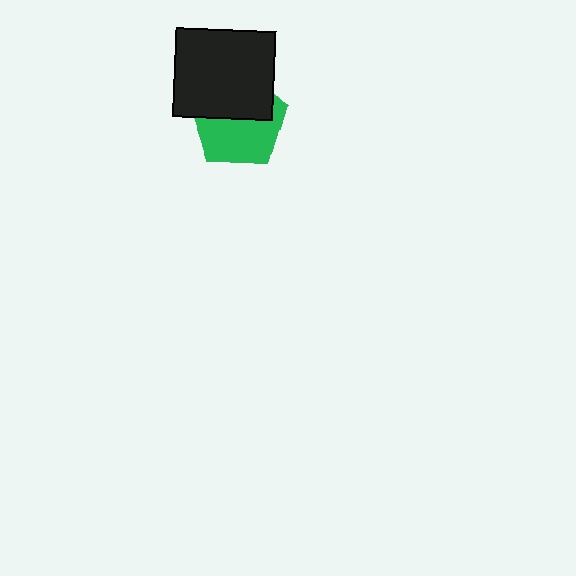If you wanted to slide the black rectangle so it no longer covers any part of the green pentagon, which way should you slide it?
Slide it up — that is the most direct way to separate the two shapes.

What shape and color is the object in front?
The object in front is a black rectangle.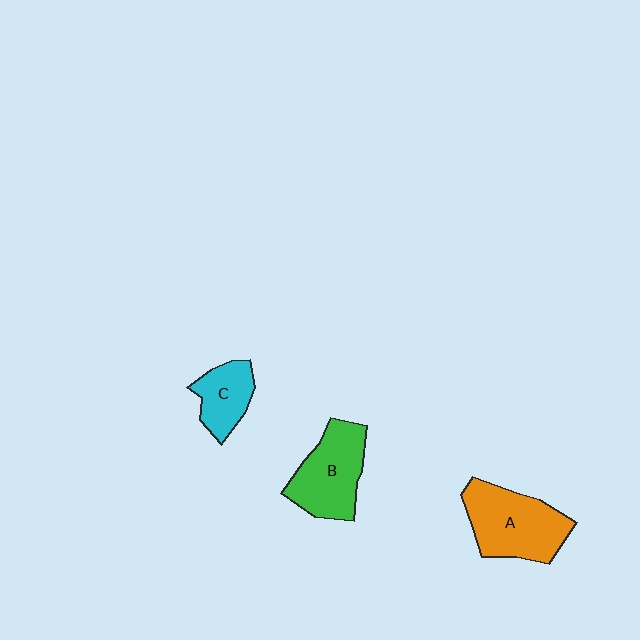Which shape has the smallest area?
Shape C (cyan).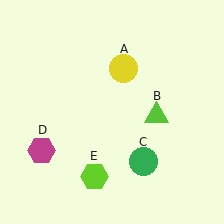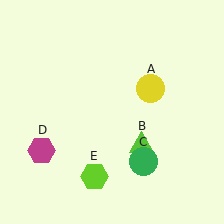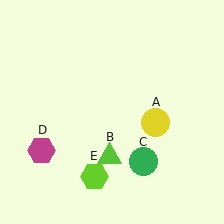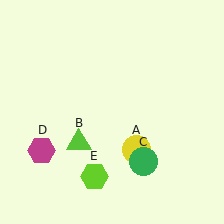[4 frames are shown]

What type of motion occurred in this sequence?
The yellow circle (object A), lime triangle (object B) rotated clockwise around the center of the scene.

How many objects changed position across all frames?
2 objects changed position: yellow circle (object A), lime triangle (object B).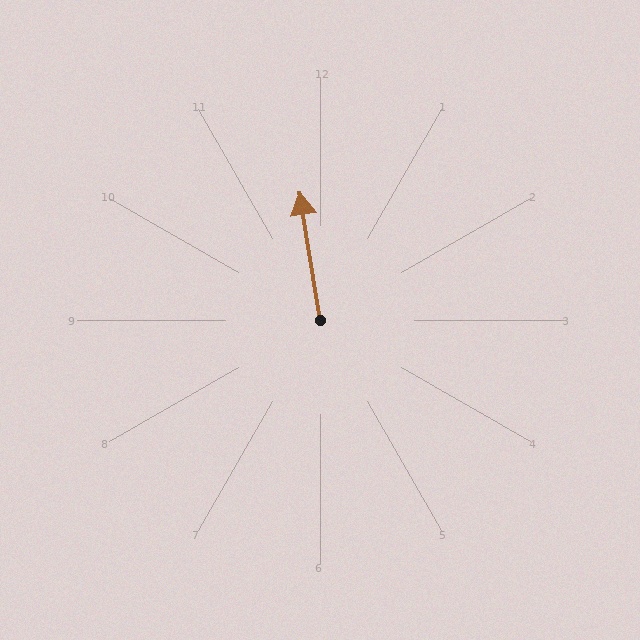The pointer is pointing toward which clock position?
Roughly 12 o'clock.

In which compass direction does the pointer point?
North.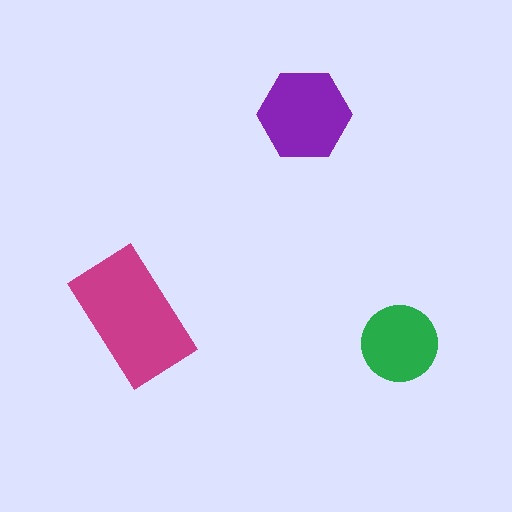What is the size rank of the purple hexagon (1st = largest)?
2nd.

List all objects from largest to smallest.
The magenta rectangle, the purple hexagon, the green circle.